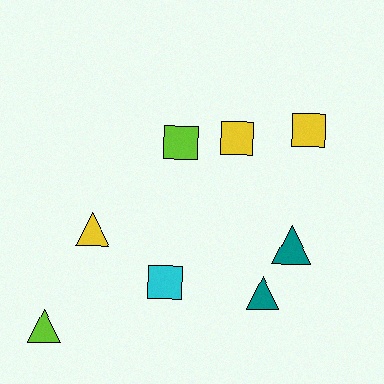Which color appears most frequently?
Yellow, with 3 objects.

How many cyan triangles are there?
There are no cyan triangles.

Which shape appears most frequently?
Triangle, with 4 objects.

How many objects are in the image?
There are 8 objects.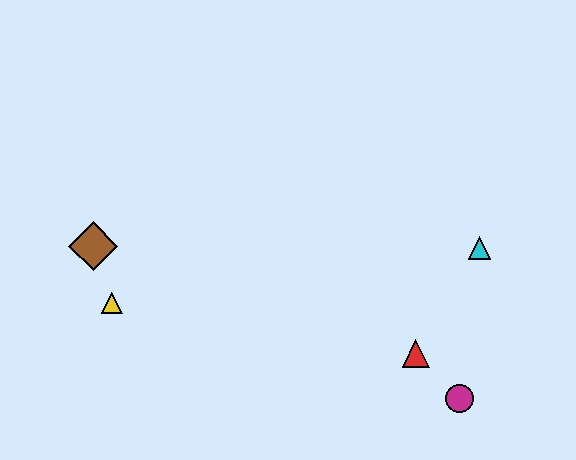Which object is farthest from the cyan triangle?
The brown diamond is farthest from the cyan triangle.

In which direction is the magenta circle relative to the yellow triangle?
The magenta circle is to the right of the yellow triangle.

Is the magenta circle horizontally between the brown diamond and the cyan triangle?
Yes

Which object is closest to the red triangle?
The magenta circle is closest to the red triangle.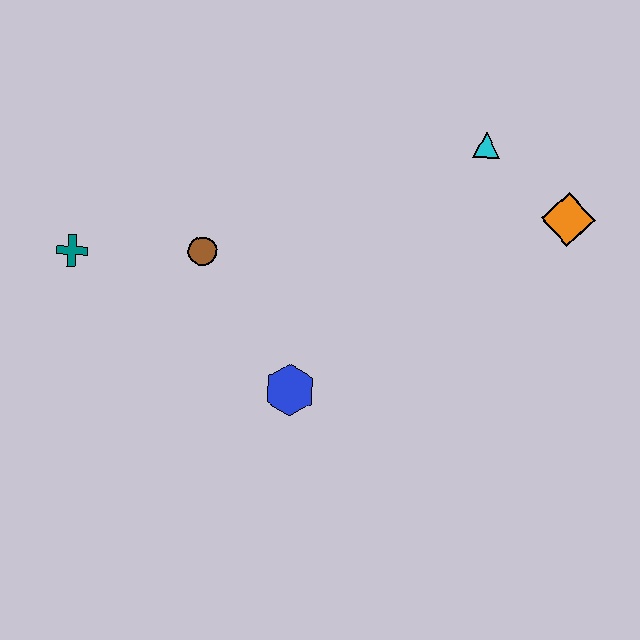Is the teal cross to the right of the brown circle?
No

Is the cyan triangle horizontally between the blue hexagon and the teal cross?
No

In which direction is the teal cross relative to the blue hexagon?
The teal cross is to the left of the blue hexagon.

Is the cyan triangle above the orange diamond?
Yes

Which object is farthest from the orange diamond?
The teal cross is farthest from the orange diamond.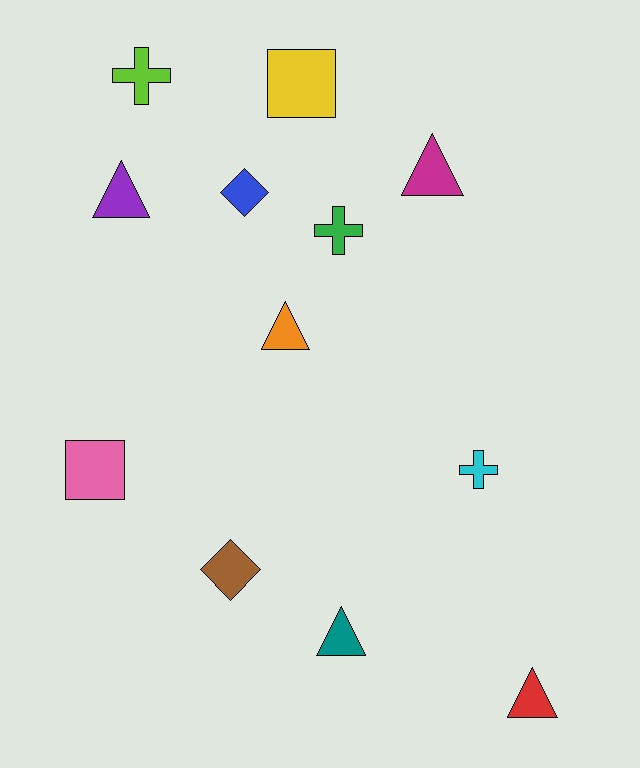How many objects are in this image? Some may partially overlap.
There are 12 objects.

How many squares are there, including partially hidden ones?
There are 2 squares.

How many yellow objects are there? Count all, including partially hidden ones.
There is 1 yellow object.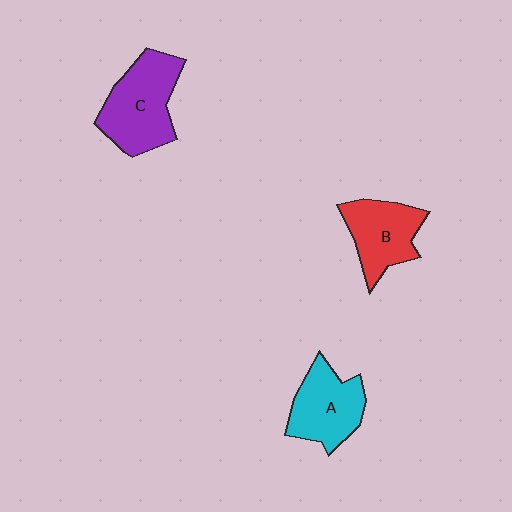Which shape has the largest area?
Shape C (purple).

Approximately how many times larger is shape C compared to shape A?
Approximately 1.2 times.